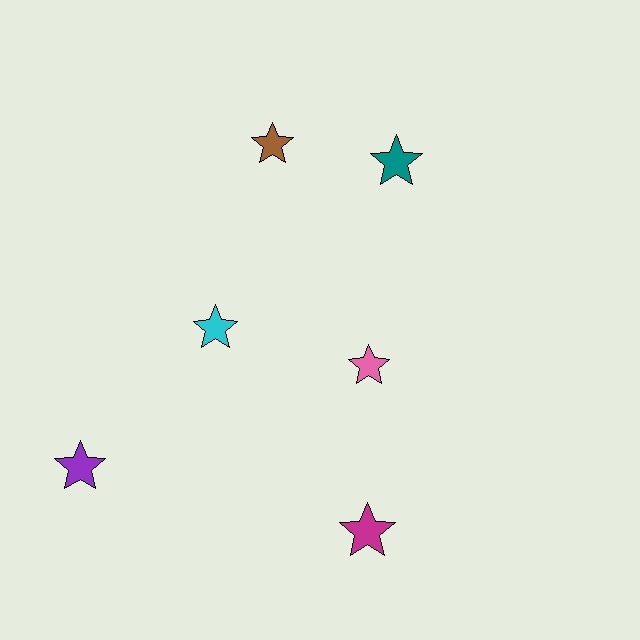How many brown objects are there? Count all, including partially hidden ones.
There is 1 brown object.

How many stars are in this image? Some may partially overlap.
There are 6 stars.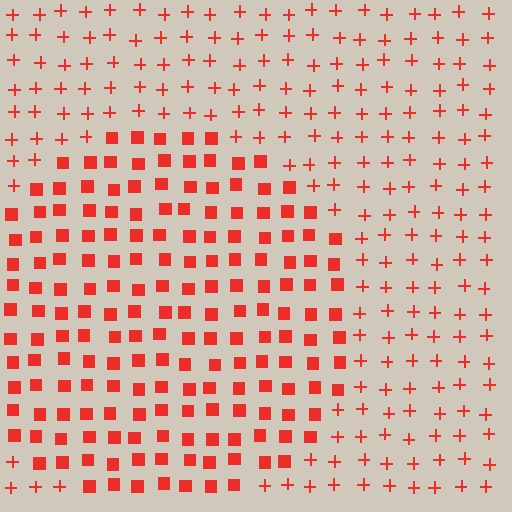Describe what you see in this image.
The image is filled with small red elements arranged in a uniform grid. A circle-shaped region contains squares, while the surrounding area contains plus signs. The boundary is defined purely by the change in element shape.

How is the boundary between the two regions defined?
The boundary is defined by a change in element shape: squares inside vs. plus signs outside. All elements share the same color and spacing.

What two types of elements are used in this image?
The image uses squares inside the circle region and plus signs outside it.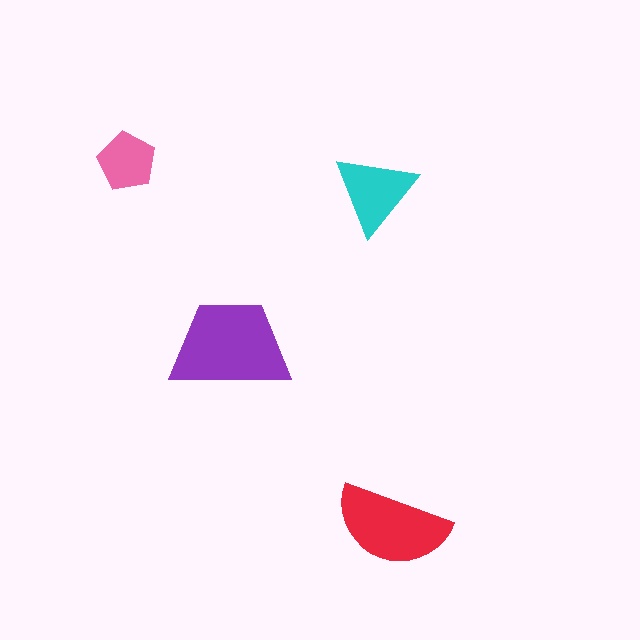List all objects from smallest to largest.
The pink pentagon, the cyan triangle, the red semicircle, the purple trapezoid.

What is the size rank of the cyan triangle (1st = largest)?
3rd.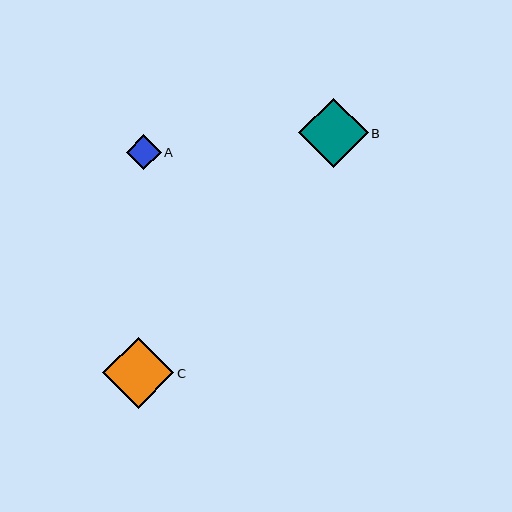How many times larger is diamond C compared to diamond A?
Diamond C is approximately 2.1 times the size of diamond A.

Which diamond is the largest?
Diamond C is the largest with a size of approximately 72 pixels.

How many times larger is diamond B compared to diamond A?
Diamond B is approximately 2.0 times the size of diamond A.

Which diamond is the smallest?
Diamond A is the smallest with a size of approximately 35 pixels.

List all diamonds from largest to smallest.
From largest to smallest: C, B, A.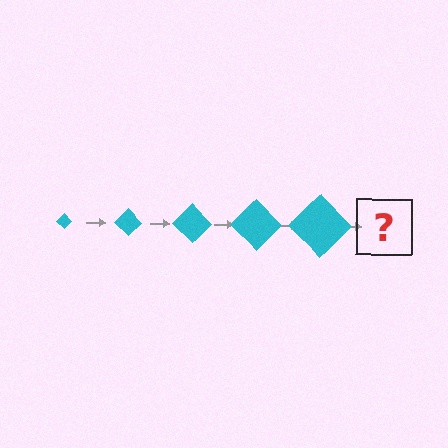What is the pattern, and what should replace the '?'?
The pattern is that the diamond gets progressively larger each step. The '?' should be a cyan diamond, larger than the previous one.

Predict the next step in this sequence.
The next step is a cyan diamond, larger than the previous one.